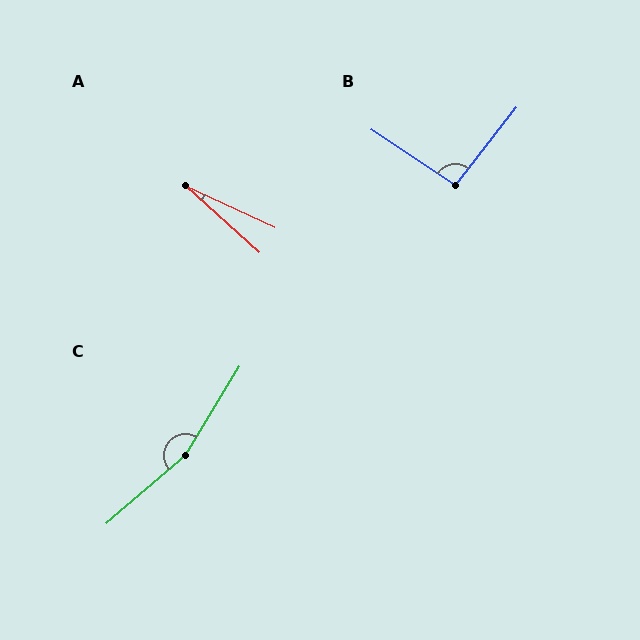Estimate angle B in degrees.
Approximately 95 degrees.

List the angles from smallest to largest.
A (17°), B (95°), C (162°).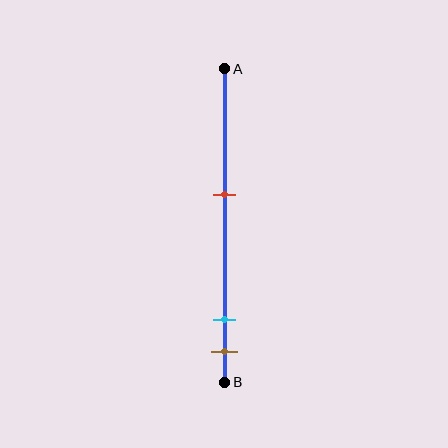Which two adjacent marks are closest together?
The cyan and brown marks are the closest adjacent pair.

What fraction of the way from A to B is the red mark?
The red mark is approximately 40% (0.4) of the way from A to B.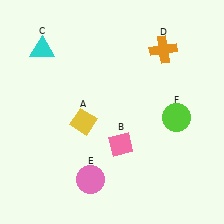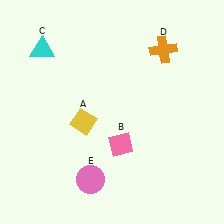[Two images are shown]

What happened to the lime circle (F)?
The lime circle (F) was removed in Image 2. It was in the bottom-right area of Image 1.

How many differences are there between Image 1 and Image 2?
There is 1 difference between the two images.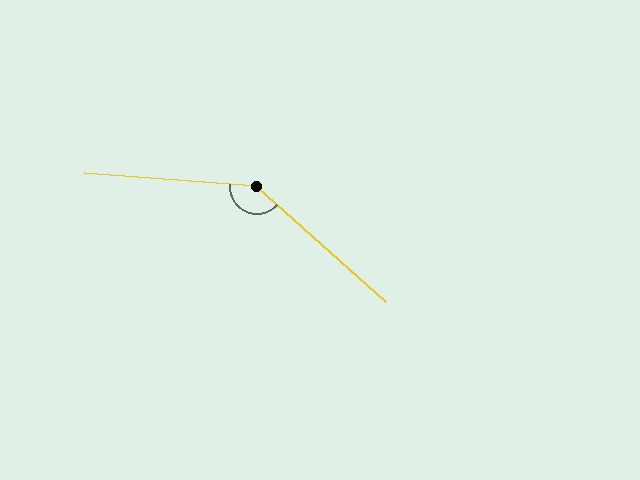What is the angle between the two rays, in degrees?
Approximately 143 degrees.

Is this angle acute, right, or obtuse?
It is obtuse.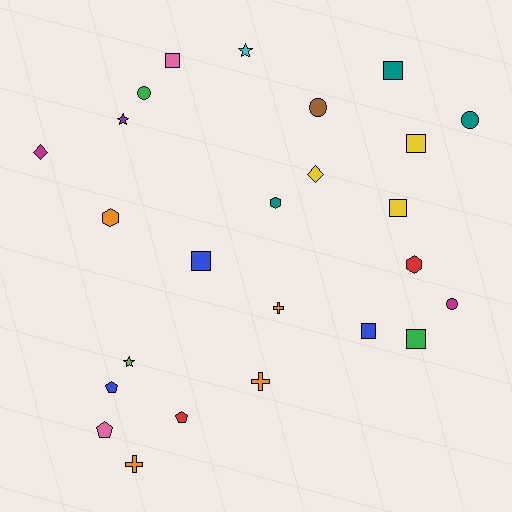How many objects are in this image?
There are 25 objects.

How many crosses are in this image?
There are 3 crosses.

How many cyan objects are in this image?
There is 1 cyan object.